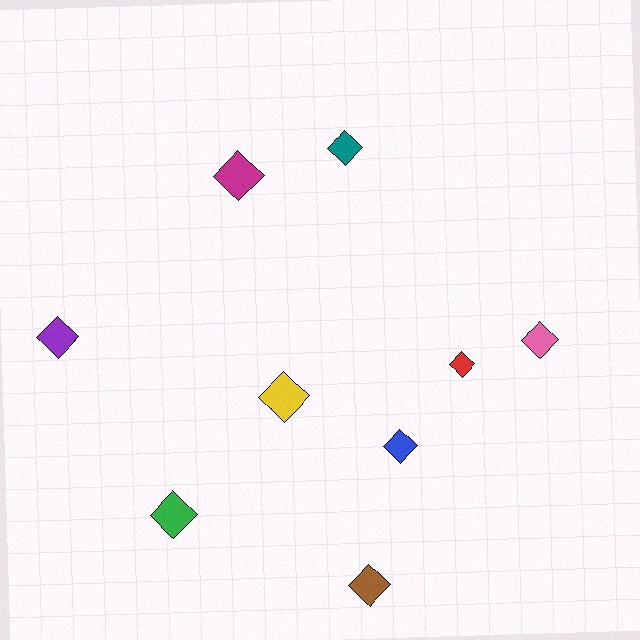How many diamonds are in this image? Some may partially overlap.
There are 9 diamonds.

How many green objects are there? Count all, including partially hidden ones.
There is 1 green object.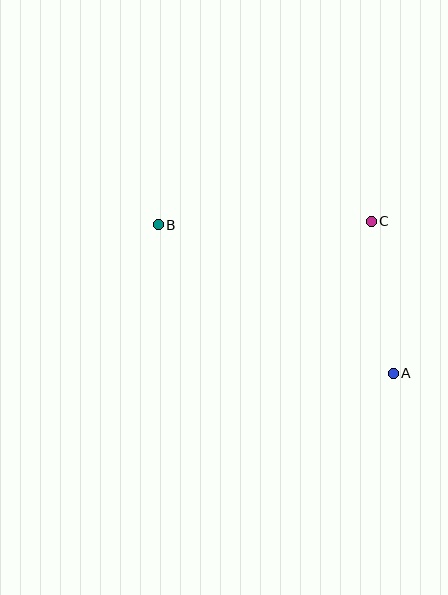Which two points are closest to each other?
Points A and C are closest to each other.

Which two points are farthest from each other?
Points A and B are farthest from each other.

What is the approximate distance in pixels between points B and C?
The distance between B and C is approximately 213 pixels.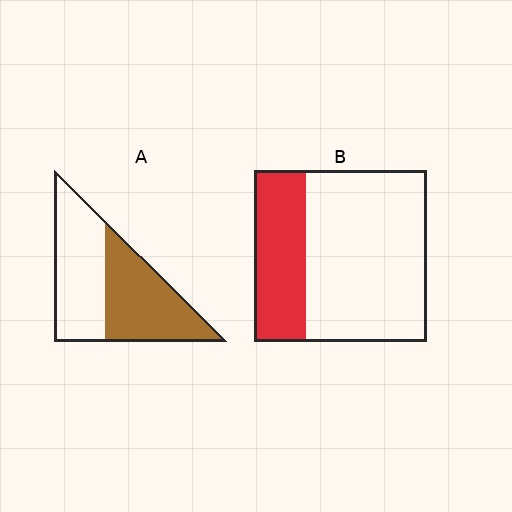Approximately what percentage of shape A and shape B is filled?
A is approximately 50% and B is approximately 30%.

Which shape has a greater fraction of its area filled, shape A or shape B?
Shape A.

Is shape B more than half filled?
No.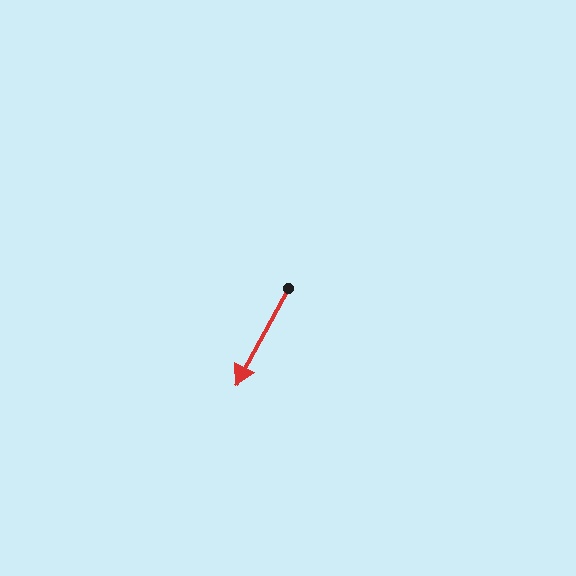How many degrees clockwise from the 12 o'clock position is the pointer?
Approximately 209 degrees.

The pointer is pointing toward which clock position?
Roughly 7 o'clock.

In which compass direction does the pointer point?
Southwest.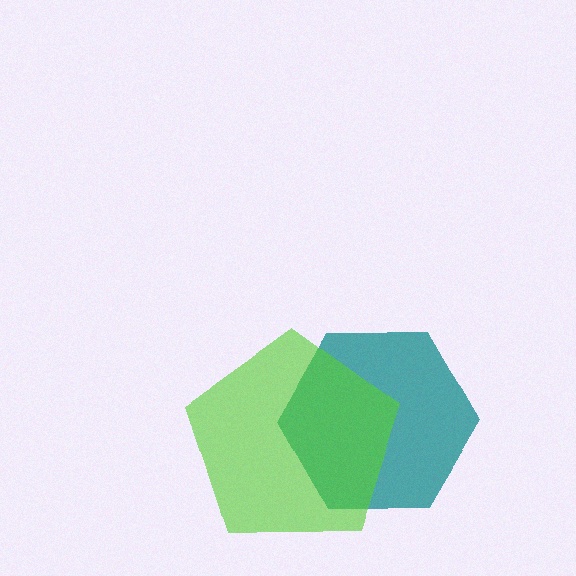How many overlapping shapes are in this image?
There are 2 overlapping shapes in the image.